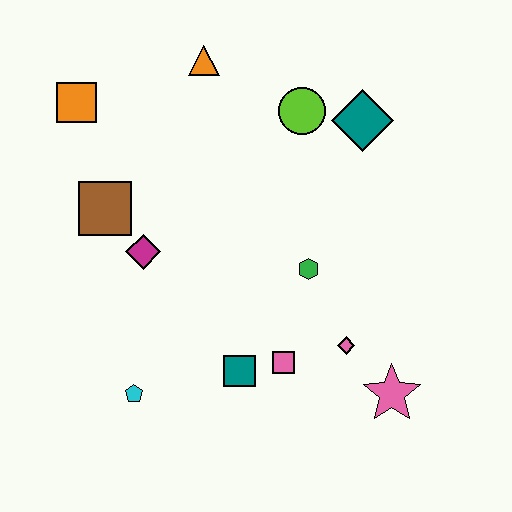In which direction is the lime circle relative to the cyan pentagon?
The lime circle is above the cyan pentagon.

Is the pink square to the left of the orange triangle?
No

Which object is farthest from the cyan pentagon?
The teal diamond is farthest from the cyan pentagon.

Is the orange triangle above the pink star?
Yes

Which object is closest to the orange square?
The brown square is closest to the orange square.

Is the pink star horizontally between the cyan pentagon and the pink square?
No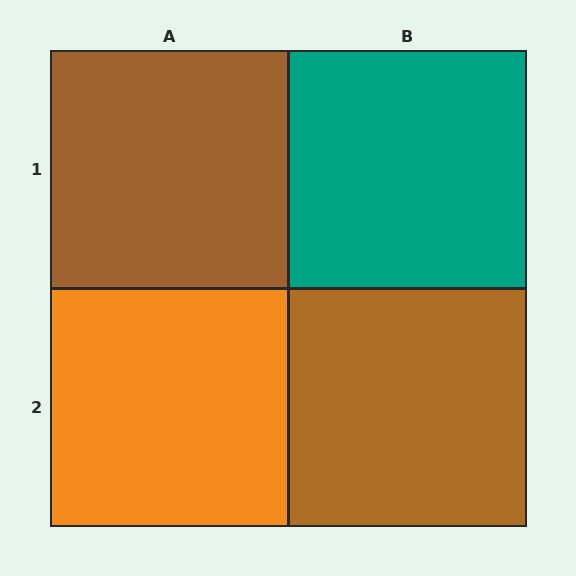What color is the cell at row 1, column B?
Teal.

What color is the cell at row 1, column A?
Brown.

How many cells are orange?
1 cell is orange.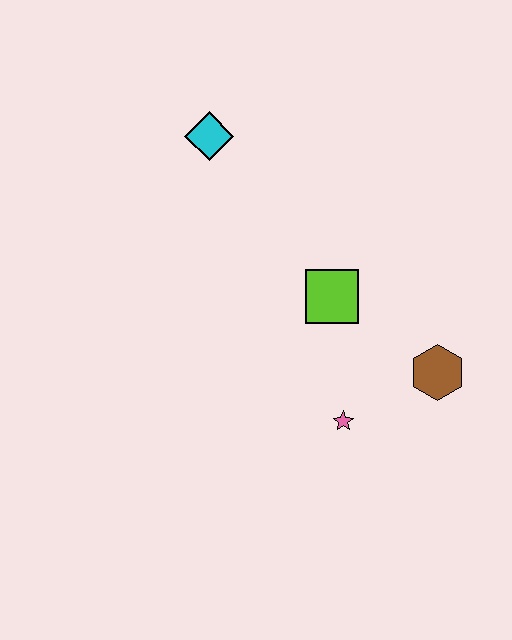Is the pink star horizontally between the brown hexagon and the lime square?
Yes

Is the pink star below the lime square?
Yes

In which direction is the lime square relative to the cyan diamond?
The lime square is below the cyan diamond.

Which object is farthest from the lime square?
The cyan diamond is farthest from the lime square.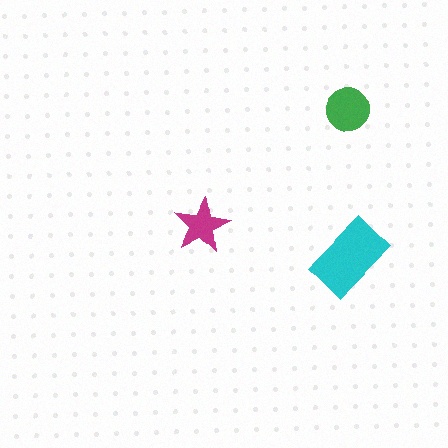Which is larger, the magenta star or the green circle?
The green circle.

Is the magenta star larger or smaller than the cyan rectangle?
Smaller.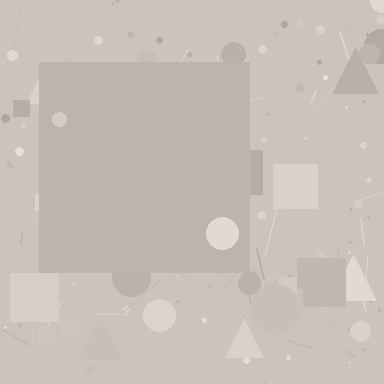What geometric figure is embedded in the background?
A square is embedded in the background.